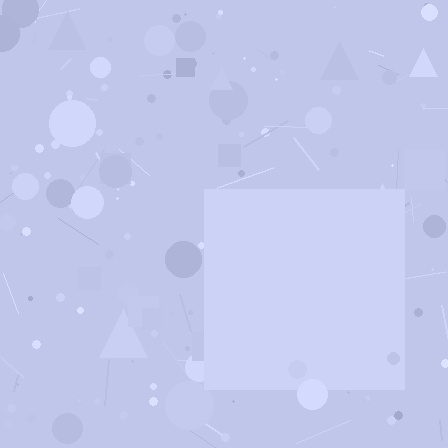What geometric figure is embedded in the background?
A square is embedded in the background.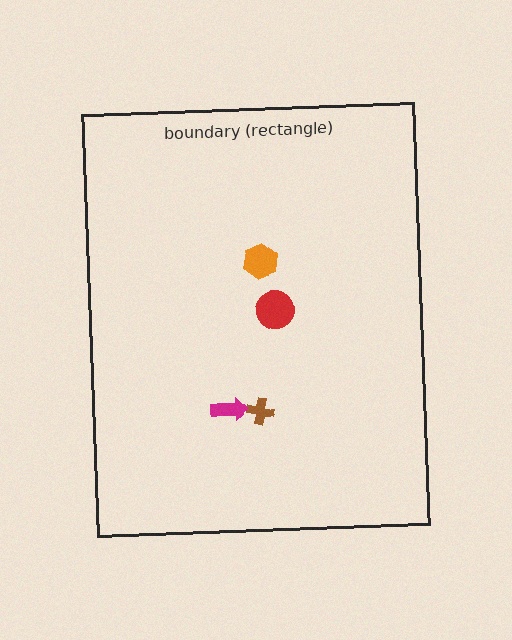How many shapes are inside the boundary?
4 inside, 0 outside.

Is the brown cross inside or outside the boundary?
Inside.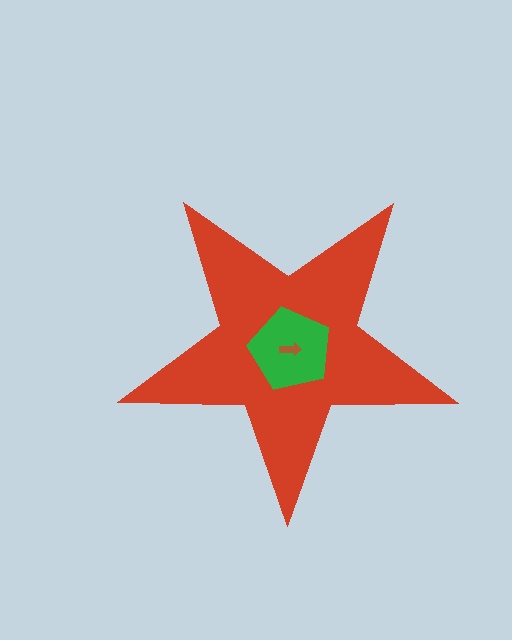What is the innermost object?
The brown arrow.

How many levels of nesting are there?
3.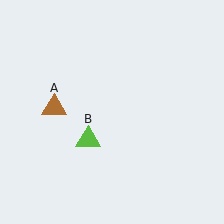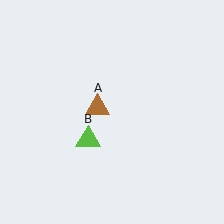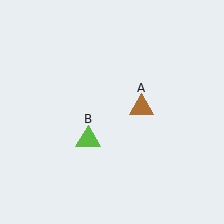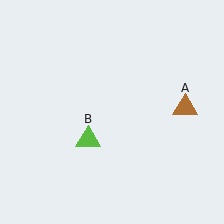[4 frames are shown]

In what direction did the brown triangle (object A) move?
The brown triangle (object A) moved right.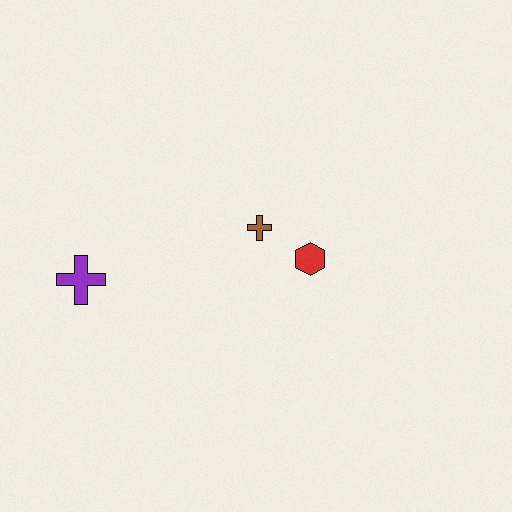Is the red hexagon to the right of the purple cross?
Yes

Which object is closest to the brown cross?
The red hexagon is closest to the brown cross.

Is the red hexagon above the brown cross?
No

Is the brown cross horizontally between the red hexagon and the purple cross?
Yes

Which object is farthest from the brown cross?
The purple cross is farthest from the brown cross.